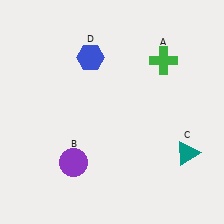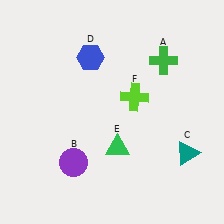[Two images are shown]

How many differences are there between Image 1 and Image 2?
There are 2 differences between the two images.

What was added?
A green triangle (E), a lime cross (F) were added in Image 2.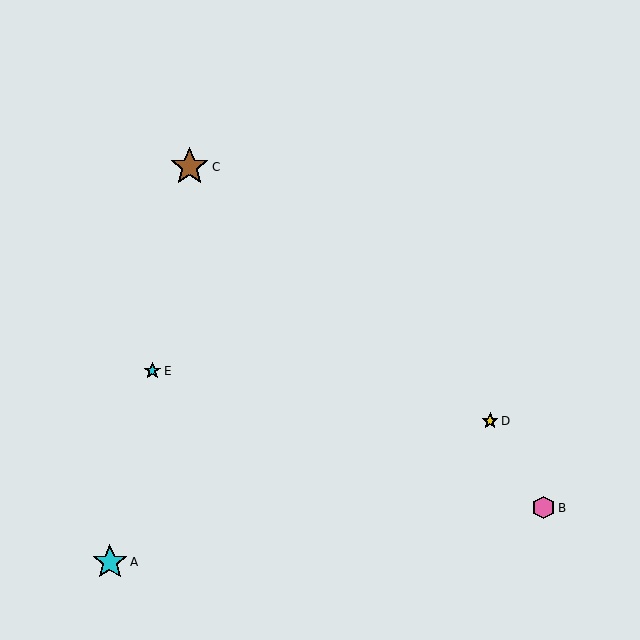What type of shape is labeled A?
Shape A is a cyan star.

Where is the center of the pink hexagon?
The center of the pink hexagon is at (543, 508).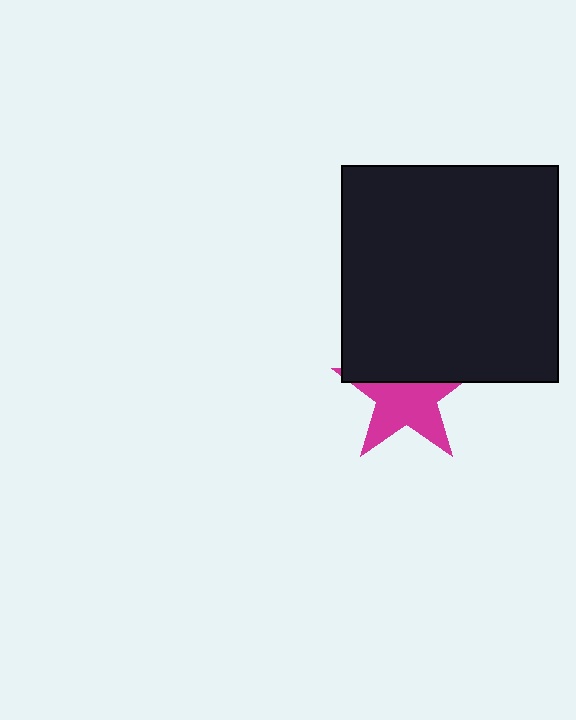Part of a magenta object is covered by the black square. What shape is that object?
It is a star.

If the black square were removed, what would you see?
You would see the complete magenta star.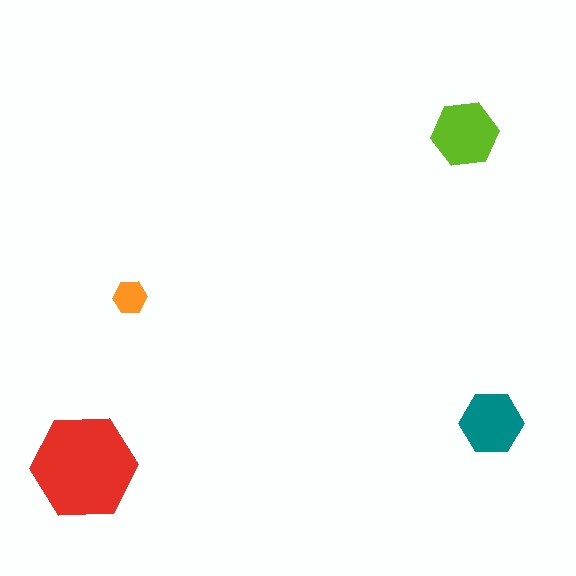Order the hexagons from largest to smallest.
the red one, the lime one, the teal one, the orange one.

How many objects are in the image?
There are 4 objects in the image.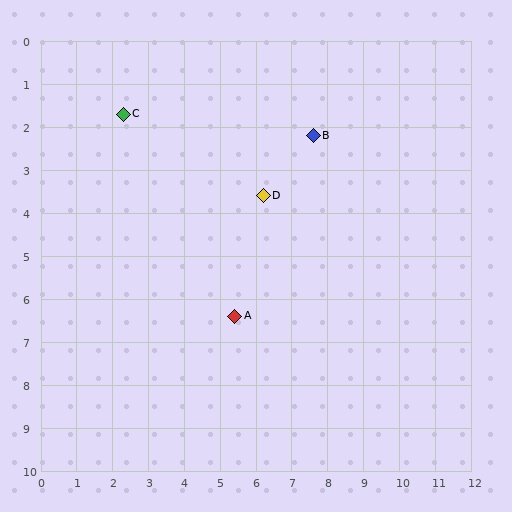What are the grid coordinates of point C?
Point C is at approximately (2.3, 1.7).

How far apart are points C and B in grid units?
Points C and B are about 5.3 grid units apart.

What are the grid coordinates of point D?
Point D is at approximately (6.2, 3.6).